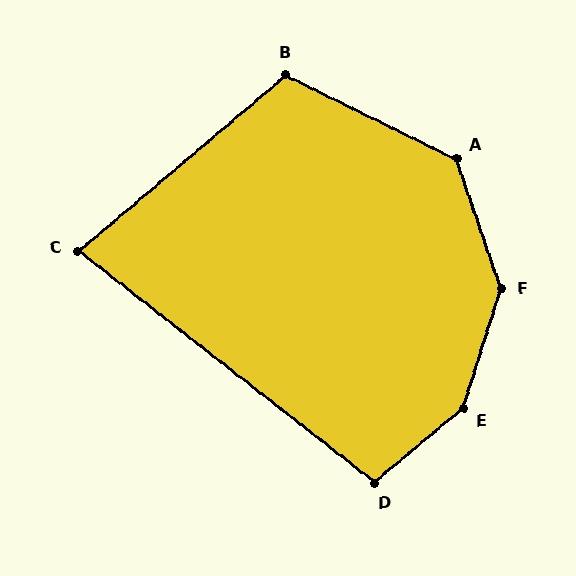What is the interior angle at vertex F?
Approximately 144 degrees (obtuse).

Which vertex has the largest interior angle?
E, at approximately 147 degrees.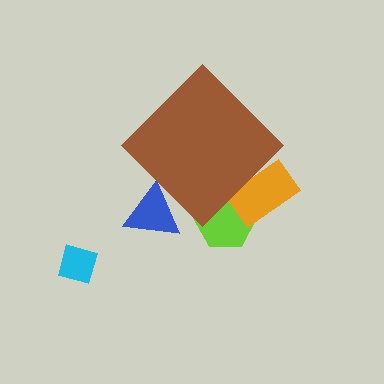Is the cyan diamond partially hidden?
No, the cyan diamond is fully visible.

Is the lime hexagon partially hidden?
Yes, the lime hexagon is partially hidden behind the brown diamond.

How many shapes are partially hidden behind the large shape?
3 shapes are partially hidden.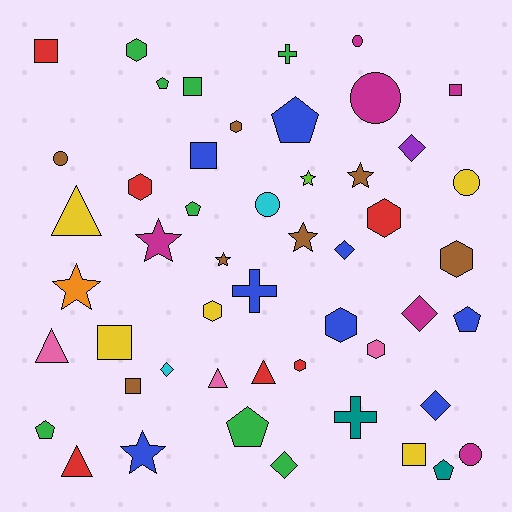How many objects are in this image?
There are 50 objects.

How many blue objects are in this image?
There are 8 blue objects.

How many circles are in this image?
There are 6 circles.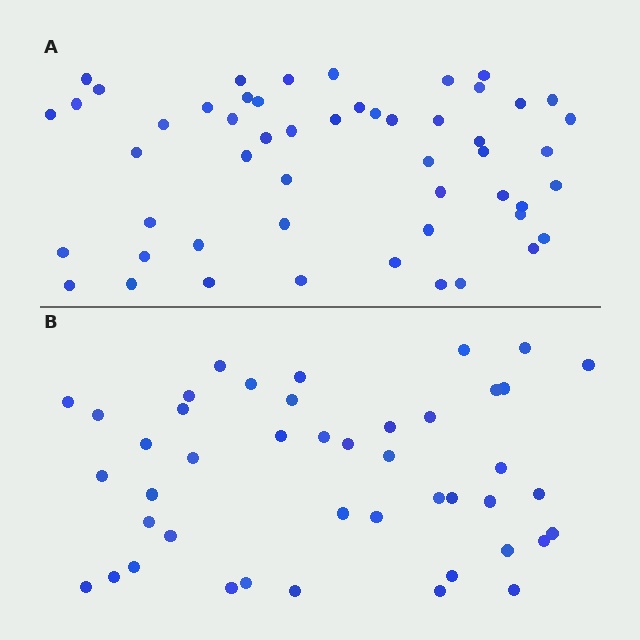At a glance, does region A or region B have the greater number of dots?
Region A (the top region) has more dots.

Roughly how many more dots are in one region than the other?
Region A has roughly 8 or so more dots than region B.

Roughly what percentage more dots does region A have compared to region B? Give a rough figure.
About 20% more.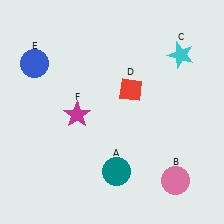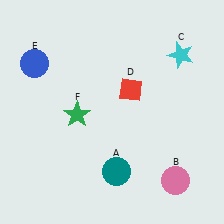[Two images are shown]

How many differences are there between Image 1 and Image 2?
There is 1 difference between the two images.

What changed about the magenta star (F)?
In Image 1, F is magenta. In Image 2, it changed to green.